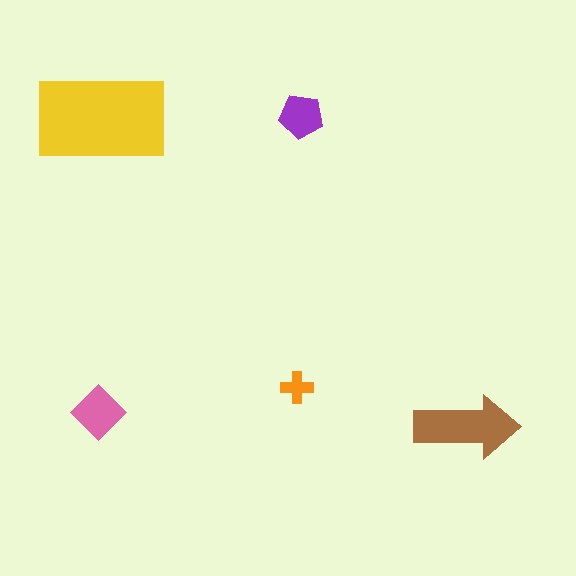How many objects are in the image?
There are 5 objects in the image.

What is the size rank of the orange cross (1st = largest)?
5th.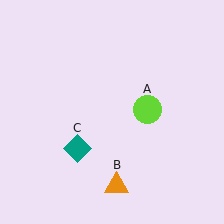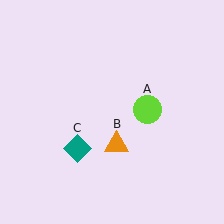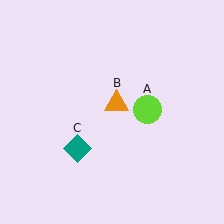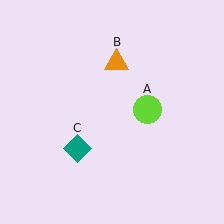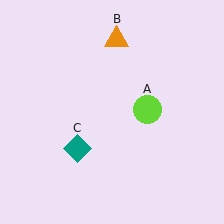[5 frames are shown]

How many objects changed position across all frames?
1 object changed position: orange triangle (object B).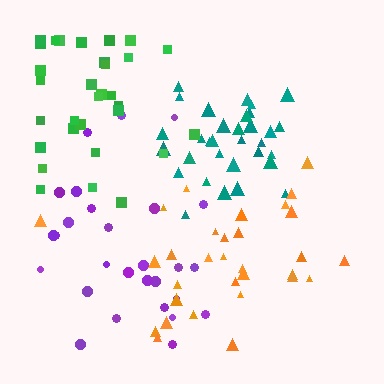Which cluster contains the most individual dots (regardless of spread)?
Teal (32).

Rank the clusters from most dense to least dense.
teal, green, orange, purple.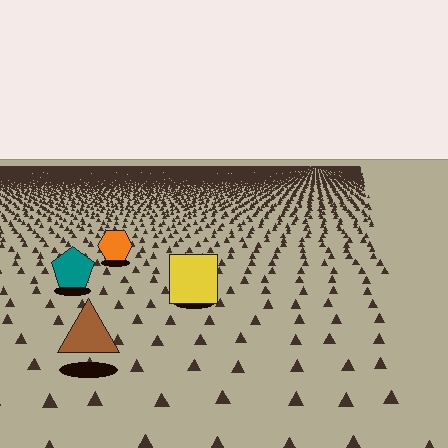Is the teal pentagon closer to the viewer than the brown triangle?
No. The brown triangle is closer — you can tell from the texture gradient: the ground texture is coarser near it.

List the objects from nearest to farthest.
From nearest to farthest: the brown triangle, the yellow square, the teal pentagon, the orange hexagon.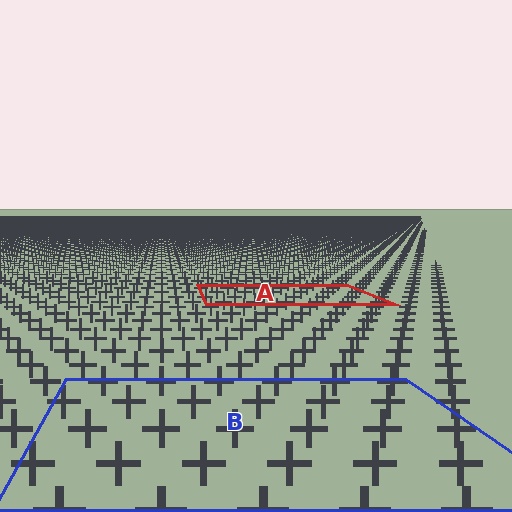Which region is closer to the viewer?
Region B is closer. The texture elements there are larger and more spread out.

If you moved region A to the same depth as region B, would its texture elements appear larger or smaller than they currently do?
They would appear larger. At a closer depth, the same texture elements are projected at a bigger on-screen size.